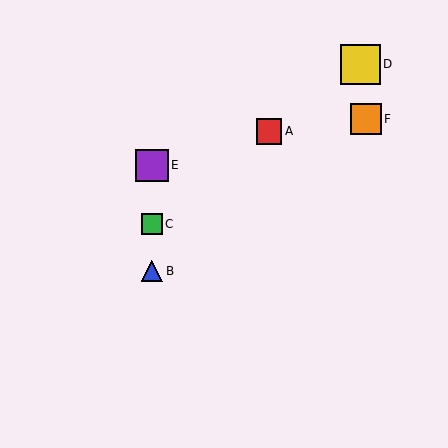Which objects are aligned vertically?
Objects B, C, E are aligned vertically.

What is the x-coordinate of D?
Object D is at x≈360.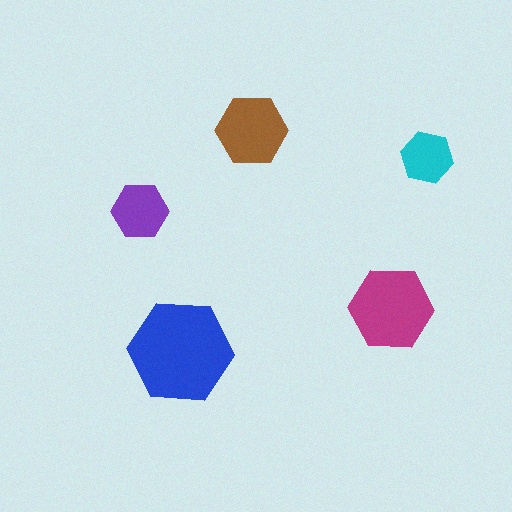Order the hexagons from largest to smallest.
the blue one, the magenta one, the brown one, the purple one, the cyan one.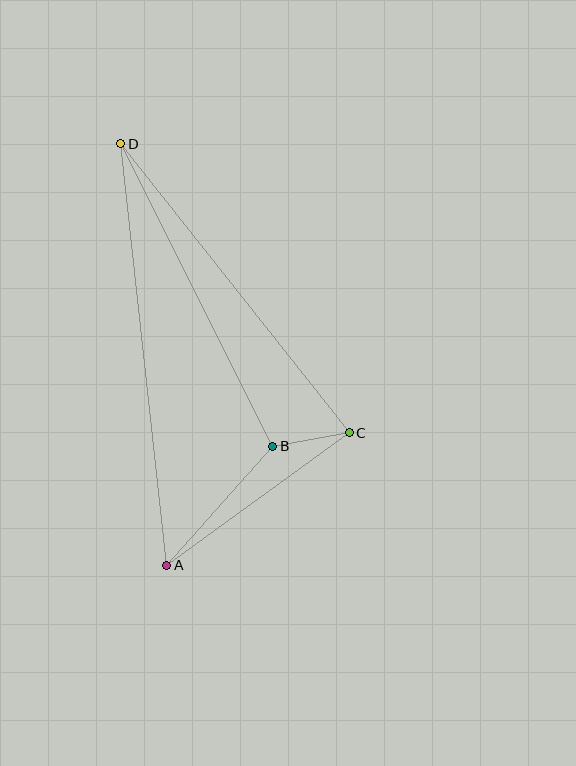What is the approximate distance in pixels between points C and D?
The distance between C and D is approximately 368 pixels.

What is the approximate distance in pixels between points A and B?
The distance between A and B is approximately 159 pixels.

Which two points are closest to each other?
Points B and C are closest to each other.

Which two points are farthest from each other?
Points A and D are farthest from each other.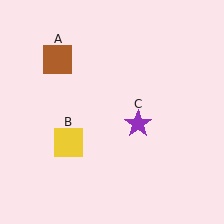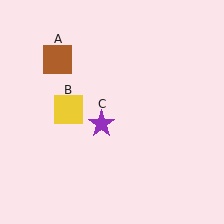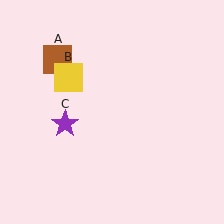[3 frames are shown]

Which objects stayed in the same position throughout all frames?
Brown square (object A) remained stationary.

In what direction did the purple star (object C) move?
The purple star (object C) moved left.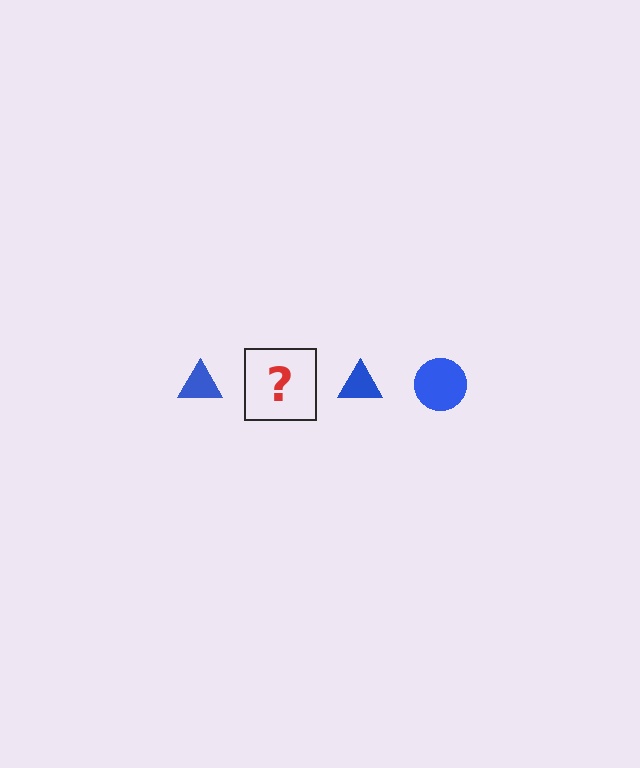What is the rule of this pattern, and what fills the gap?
The rule is that the pattern cycles through triangle, circle shapes in blue. The gap should be filled with a blue circle.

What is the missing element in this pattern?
The missing element is a blue circle.